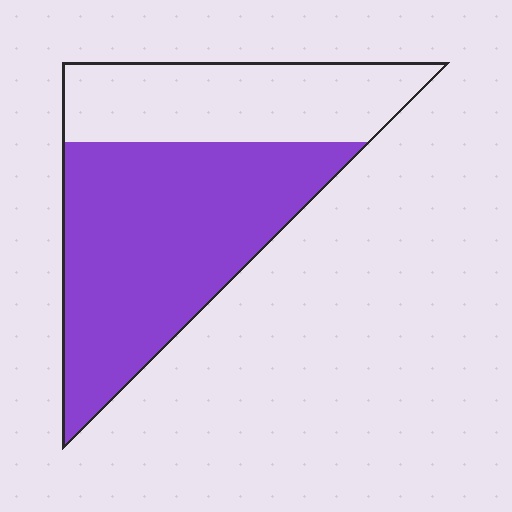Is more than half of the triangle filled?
Yes.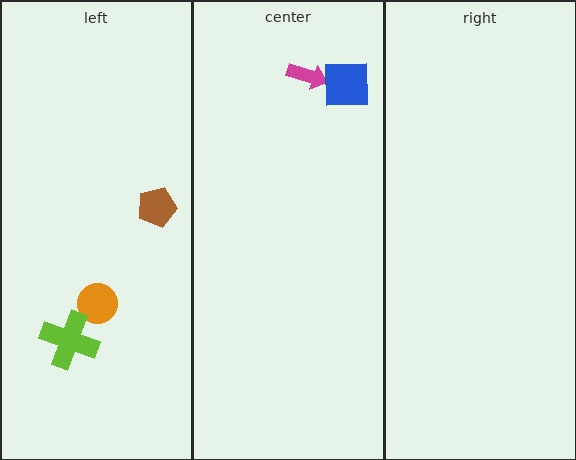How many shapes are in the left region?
3.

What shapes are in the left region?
The brown pentagon, the orange circle, the lime cross.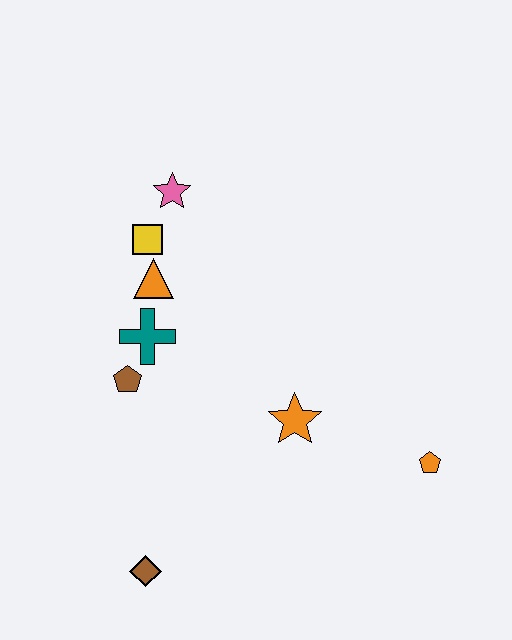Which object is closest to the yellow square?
The orange triangle is closest to the yellow square.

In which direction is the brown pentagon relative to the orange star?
The brown pentagon is to the left of the orange star.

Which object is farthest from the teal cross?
The orange pentagon is farthest from the teal cross.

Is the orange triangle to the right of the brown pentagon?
Yes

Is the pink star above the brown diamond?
Yes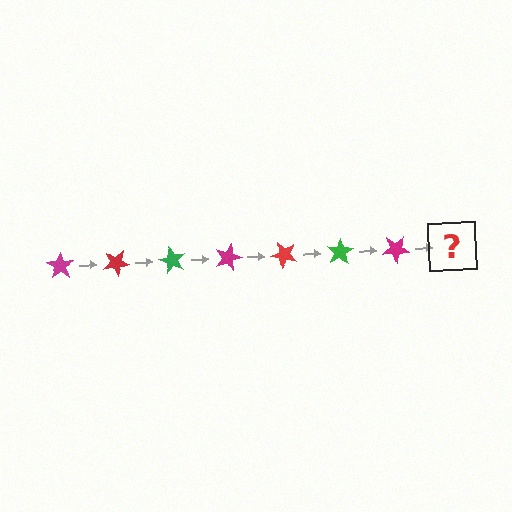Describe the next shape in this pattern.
It should be a red star, rotated 210 degrees from the start.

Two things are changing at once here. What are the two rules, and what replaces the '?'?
The two rules are that it rotates 30 degrees each step and the color cycles through magenta, red, and green. The '?' should be a red star, rotated 210 degrees from the start.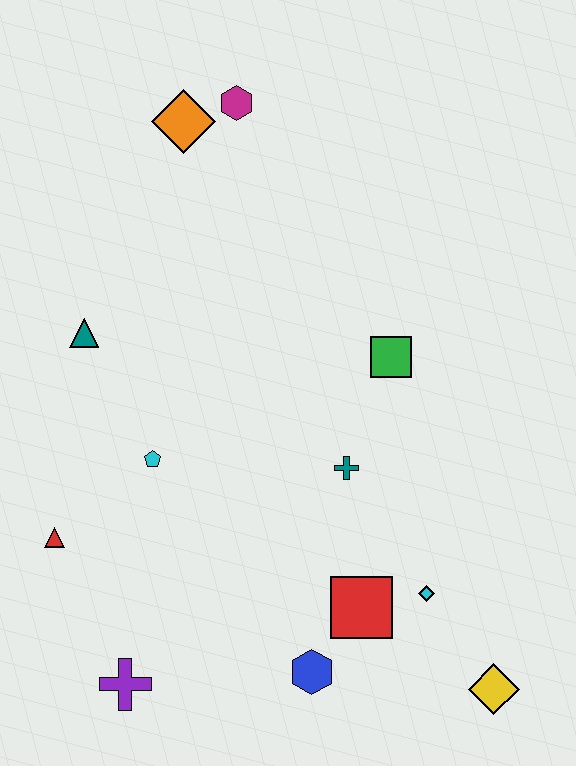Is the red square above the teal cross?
No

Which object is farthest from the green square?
The purple cross is farthest from the green square.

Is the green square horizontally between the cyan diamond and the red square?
Yes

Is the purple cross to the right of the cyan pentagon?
No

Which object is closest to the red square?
The cyan diamond is closest to the red square.